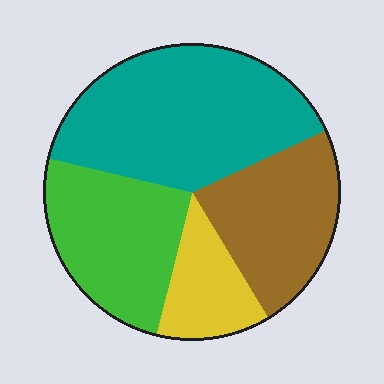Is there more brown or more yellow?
Brown.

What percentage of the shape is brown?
Brown covers roughly 25% of the shape.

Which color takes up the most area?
Teal, at roughly 40%.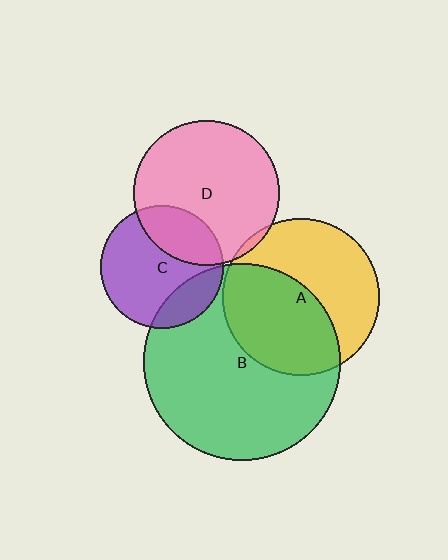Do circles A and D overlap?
Yes.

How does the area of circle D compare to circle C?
Approximately 1.4 times.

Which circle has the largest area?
Circle B (green).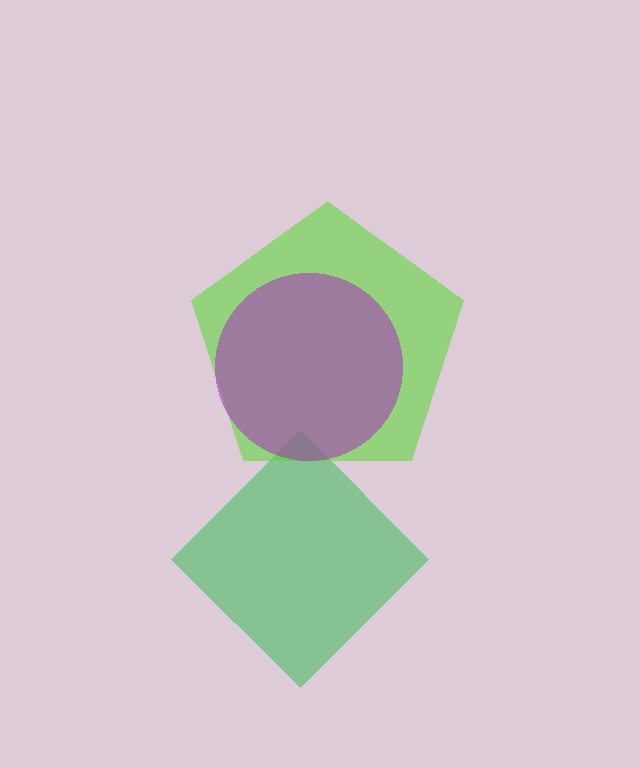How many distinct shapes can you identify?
There are 3 distinct shapes: a green diamond, a lime pentagon, a purple circle.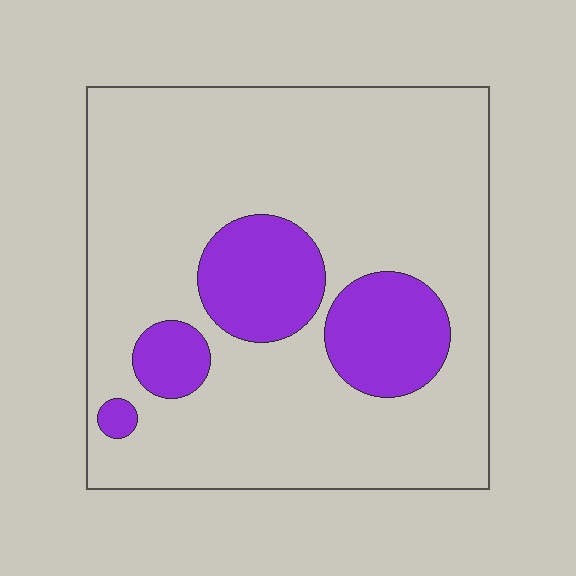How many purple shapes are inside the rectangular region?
4.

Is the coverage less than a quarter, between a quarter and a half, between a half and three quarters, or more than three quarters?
Less than a quarter.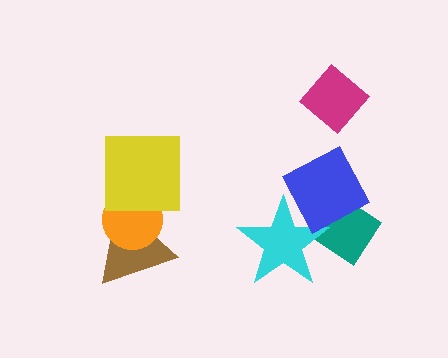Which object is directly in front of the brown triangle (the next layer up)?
The orange circle is directly in front of the brown triangle.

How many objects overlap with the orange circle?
2 objects overlap with the orange circle.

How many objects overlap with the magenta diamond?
0 objects overlap with the magenta diamond.